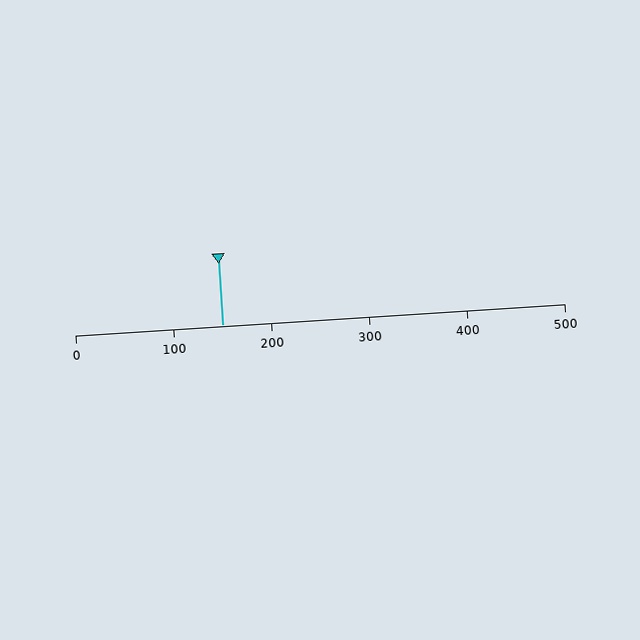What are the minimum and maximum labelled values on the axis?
The axis runs from 0 to 500.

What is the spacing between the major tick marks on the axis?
The major ticks are spaced 100 apart.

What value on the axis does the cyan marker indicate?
The marker indicates approximately 150.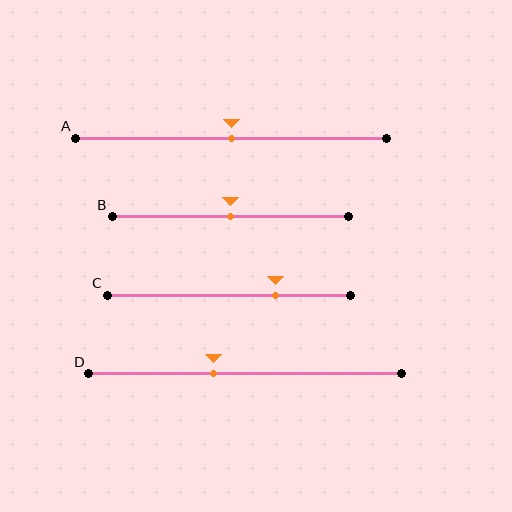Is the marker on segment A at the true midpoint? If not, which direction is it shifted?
Yes, the marker on segment A is at the true midpoint.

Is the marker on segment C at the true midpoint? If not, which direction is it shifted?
No, the marker on segment C is shifted to the right by about 19% of the segment length.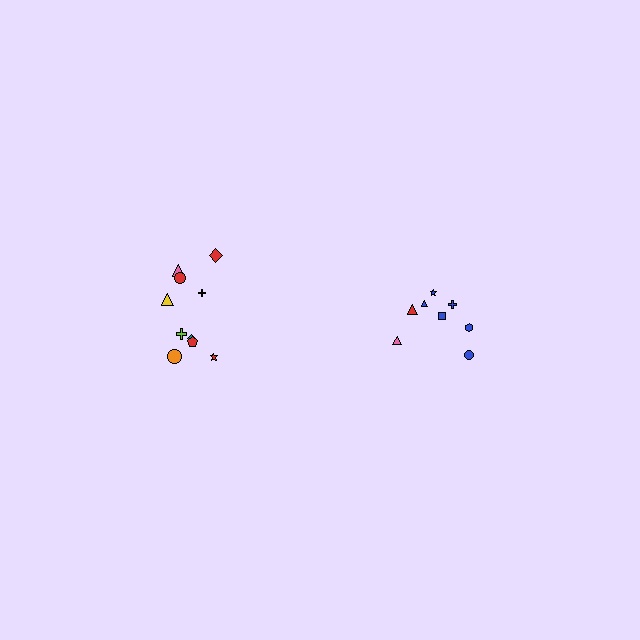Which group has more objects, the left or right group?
The left group.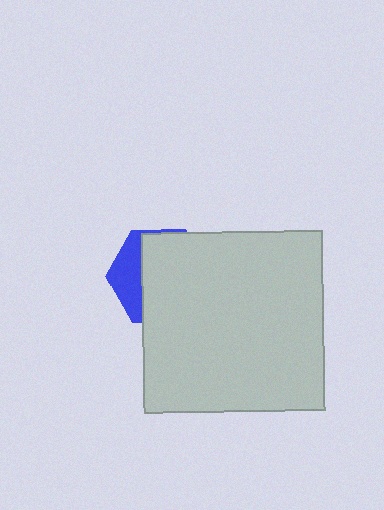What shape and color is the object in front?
The object in front is a light gray rectangle.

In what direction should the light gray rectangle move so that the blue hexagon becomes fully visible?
The light gray rectangle should move right. That is the shortest direction to clear the overlap and leave the blue hexagon fully visible.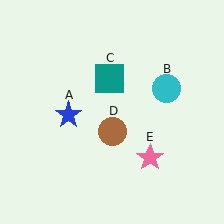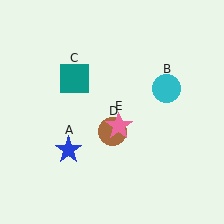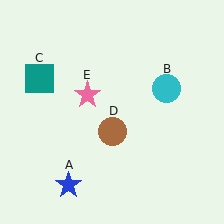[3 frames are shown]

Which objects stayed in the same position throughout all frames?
Cyan circle (object B) and brown circle (object D) remained stationary.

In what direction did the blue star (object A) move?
The blue star (object A) moved down.